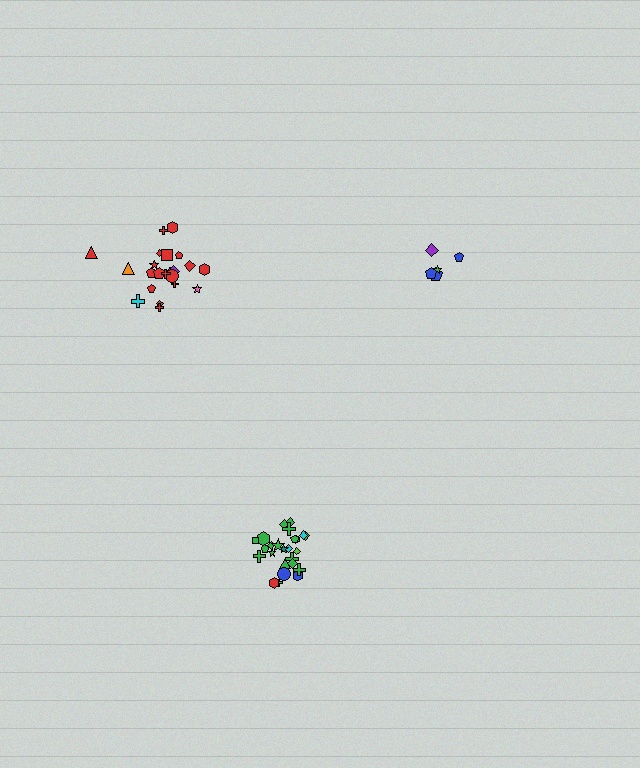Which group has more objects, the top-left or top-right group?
The top-left group.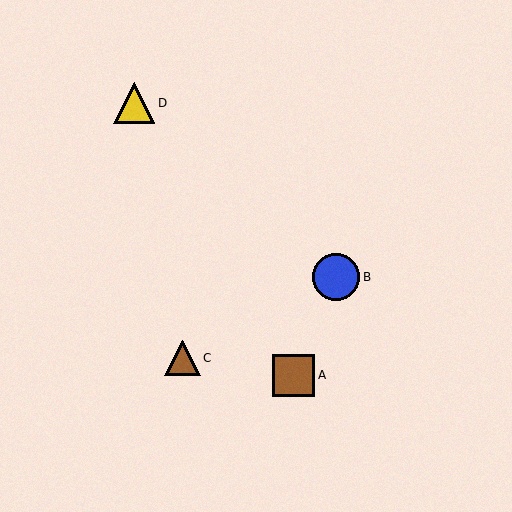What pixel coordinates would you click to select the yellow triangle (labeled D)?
Click at (134, 103) to select the yellow triangle D.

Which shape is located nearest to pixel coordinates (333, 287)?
The blue circle (labeled B) at (336, 277) is nearest to that location.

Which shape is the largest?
The blue circle (labeled B) is the largest.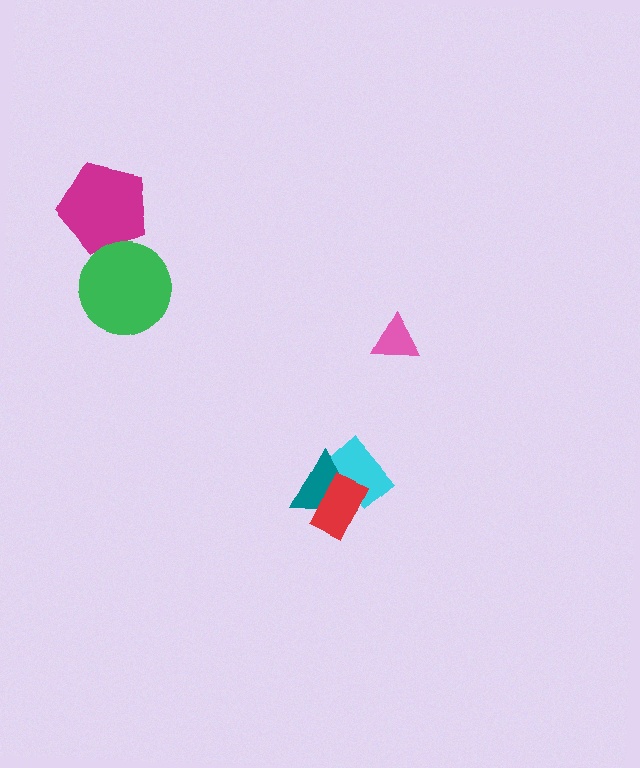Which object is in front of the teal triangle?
The red rectangle is in front of the teal triangle.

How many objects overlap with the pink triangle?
0 objects overlap with the pink triangle.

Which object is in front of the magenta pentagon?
The green circle is in front of the magenta pentagon.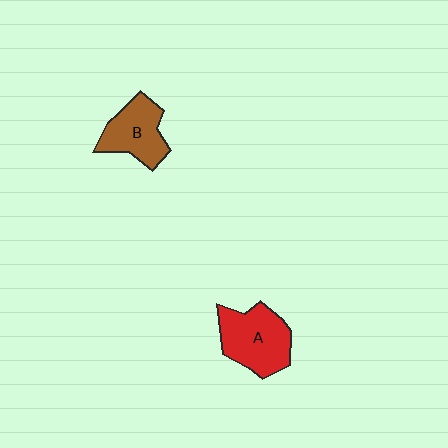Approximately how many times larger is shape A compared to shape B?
Approximately 1.2 times.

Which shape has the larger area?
Shape A (red).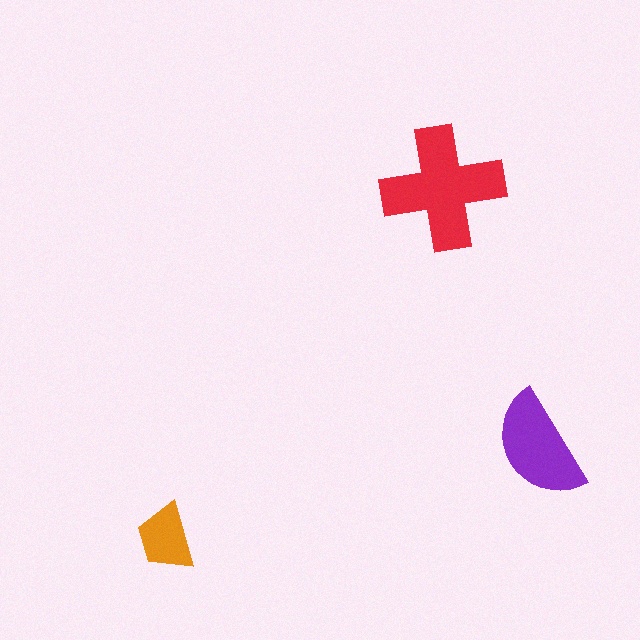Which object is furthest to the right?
The purple semicircle is rightmost.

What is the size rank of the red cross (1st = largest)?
1st.